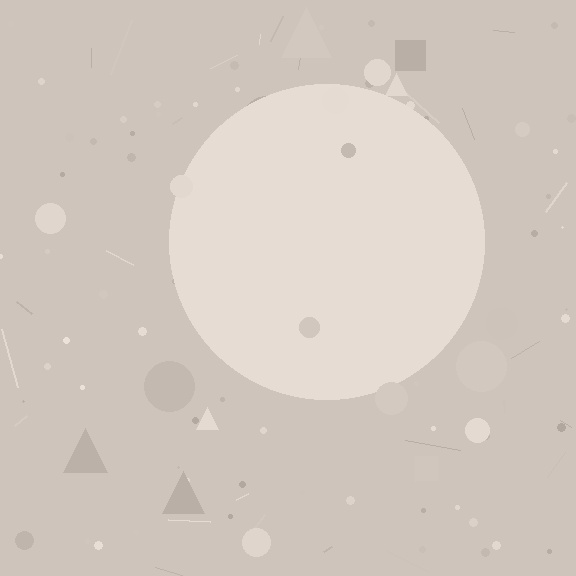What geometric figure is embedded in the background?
A circle is embedded in the background.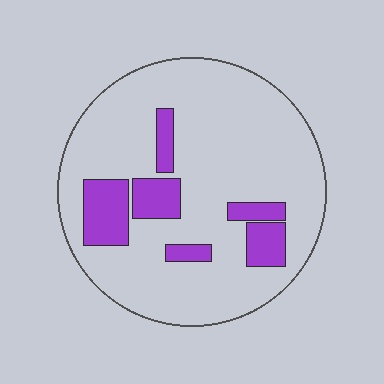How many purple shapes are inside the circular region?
6.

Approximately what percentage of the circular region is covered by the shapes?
Approximately 20%.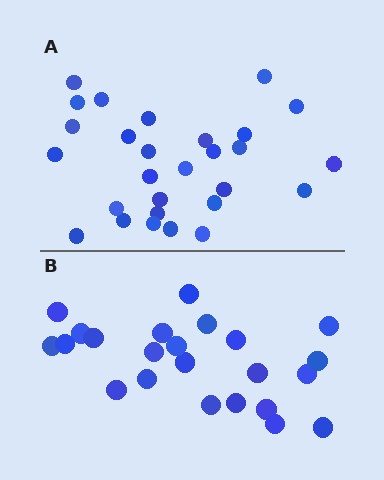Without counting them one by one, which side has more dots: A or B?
Region A (the top region) has more dots.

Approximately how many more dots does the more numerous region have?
Region A has about 5 more dots than region B.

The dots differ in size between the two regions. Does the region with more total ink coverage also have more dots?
No. Region B has more total ink coverage because its dots are larger, but region A actually contains more individual dots. Total area can be misleading — the number of items is what matters here.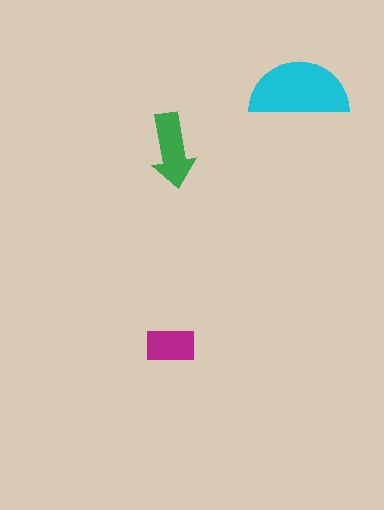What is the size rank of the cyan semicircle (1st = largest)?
1st.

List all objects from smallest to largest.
The magenta rectangle, the green arrow, the cyan semicircle.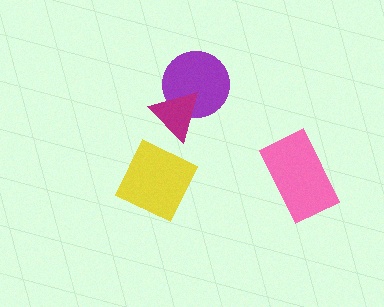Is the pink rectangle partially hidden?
No, no other shape covers it.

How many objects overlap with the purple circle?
1 object overlaps with the purple circle.